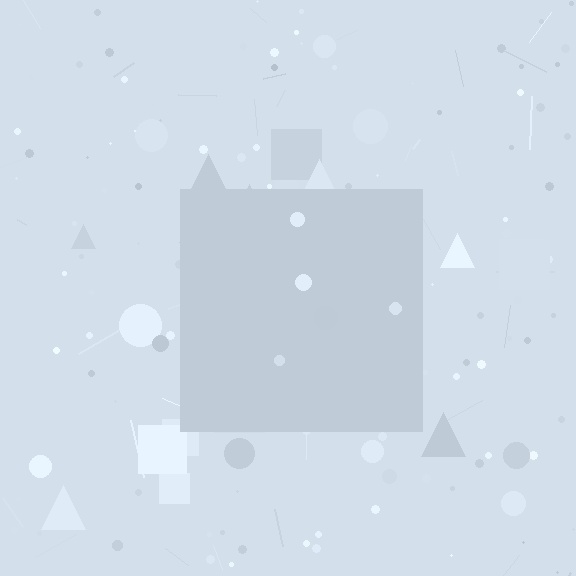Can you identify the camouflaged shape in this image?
The camouflaged shape is a square.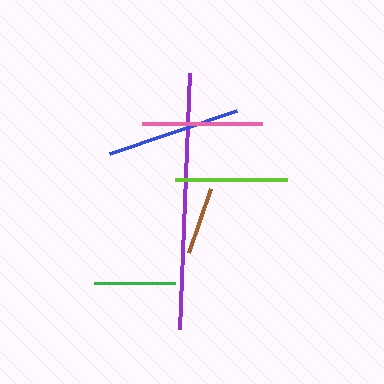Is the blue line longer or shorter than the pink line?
The blue line is longer than the pink line.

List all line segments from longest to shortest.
From longest to shortest: purple, blue, pink, lime, green, brown.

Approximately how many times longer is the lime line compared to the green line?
The lime line is approximately 1.4 times the length of the green line.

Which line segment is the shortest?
The brown line is the shortest at approximately 68 pixels.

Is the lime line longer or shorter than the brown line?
The lime line is longer than the brown line.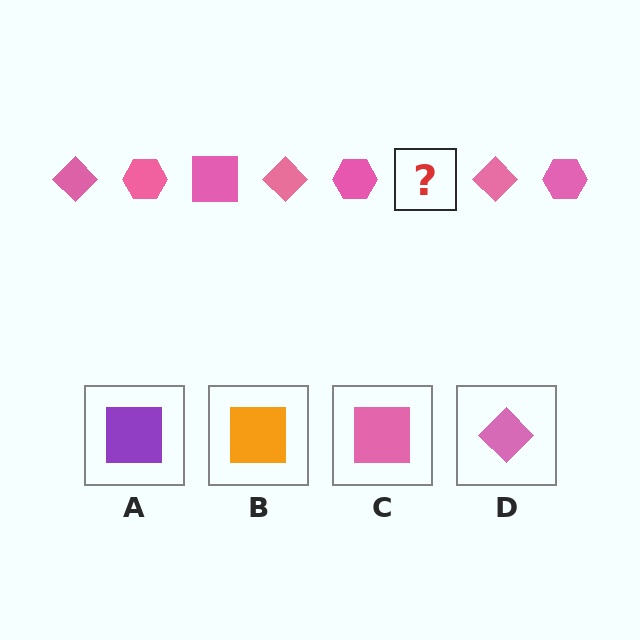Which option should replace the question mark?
Option C.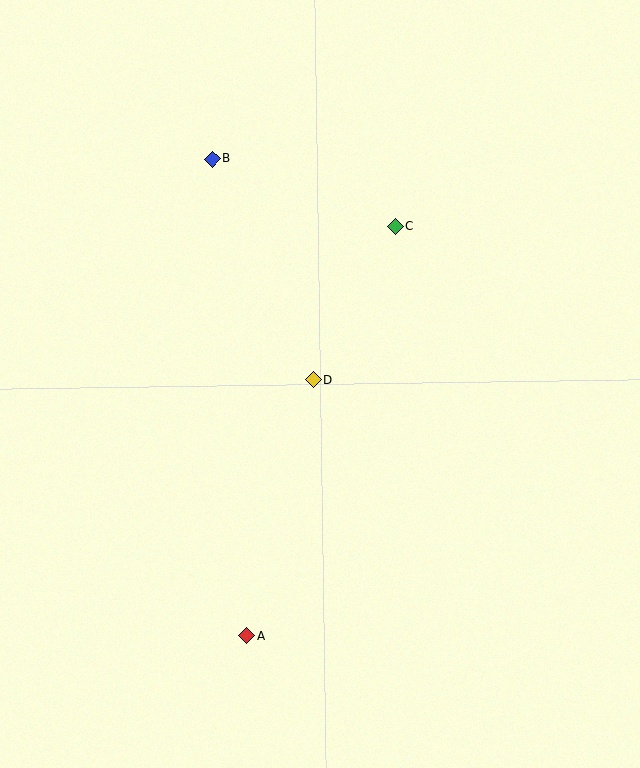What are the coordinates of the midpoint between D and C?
The midpoint between D and C is at (354, 303).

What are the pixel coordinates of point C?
Point C is at (395, 226).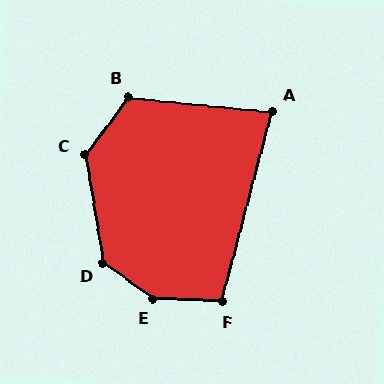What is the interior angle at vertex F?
Approximately 102 degrees (obtuse).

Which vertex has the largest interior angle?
E, at approximately 147 degrees.